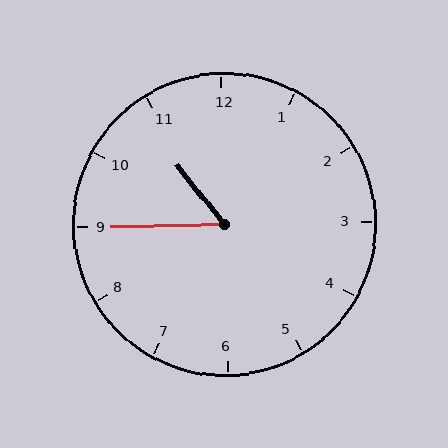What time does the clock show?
10:45.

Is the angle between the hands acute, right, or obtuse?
It is acute.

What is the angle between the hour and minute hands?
Approximately 52 degrees.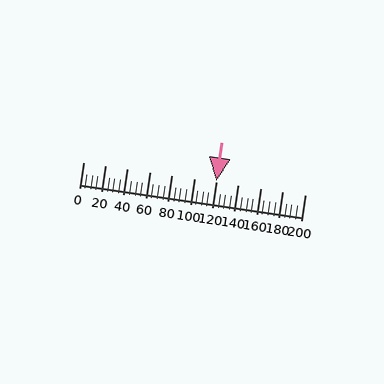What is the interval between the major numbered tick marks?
The major tick marks are spaced 20 units apart.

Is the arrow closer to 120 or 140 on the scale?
The arrow is closer to 120.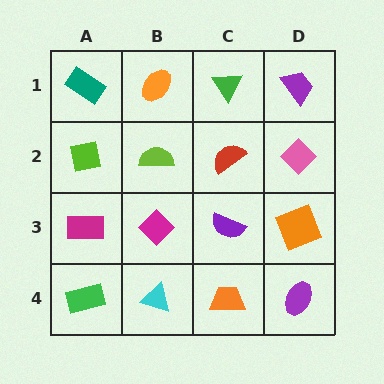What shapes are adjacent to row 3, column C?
A red semicircle (row 2, column C), an orange trapezoid (row 4, column C), a magenta diamond (row 3, column B), an orange square (row 3, column D).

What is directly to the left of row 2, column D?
A red semicircle.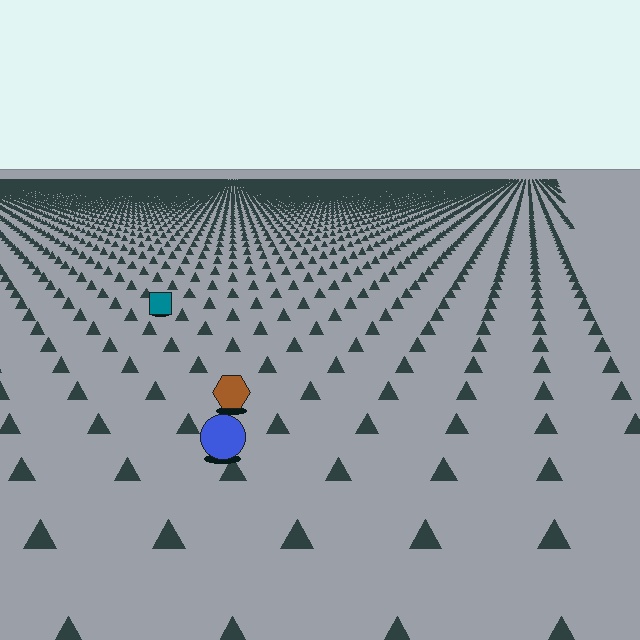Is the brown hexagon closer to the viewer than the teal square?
Yes. The brown hexagon is closer — you can tell from the texture gradient: the ground texture is coarser near it.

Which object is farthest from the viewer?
The teal square is farthest from the viewer. It appears smaller and the ground texture around it is denser.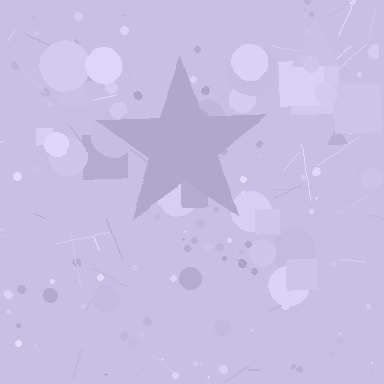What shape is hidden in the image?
A star is hidden in the image.